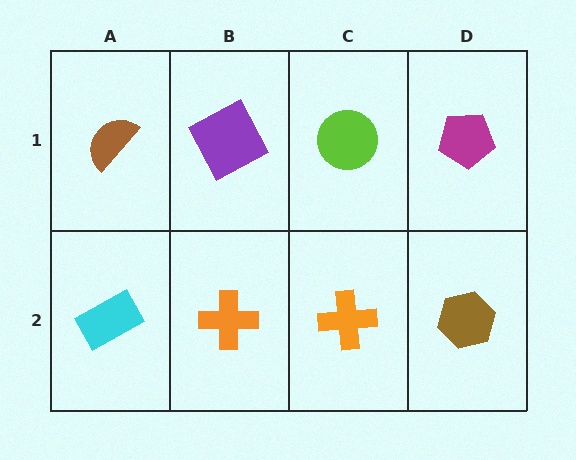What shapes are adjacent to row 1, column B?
An orange cross (row 2, column B), a brown semicircle (row 1, column A), a lime circle (row 1, column C).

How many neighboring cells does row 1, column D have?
2.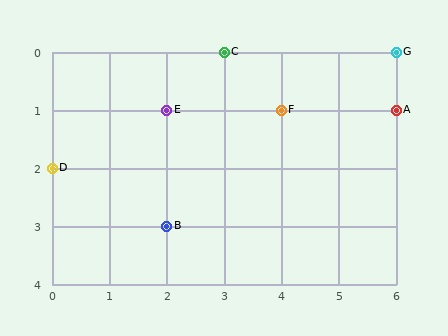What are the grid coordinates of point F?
Point F is at grid coordinates (4, 1).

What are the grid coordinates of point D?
Point D is at grid coordinates (0, 2).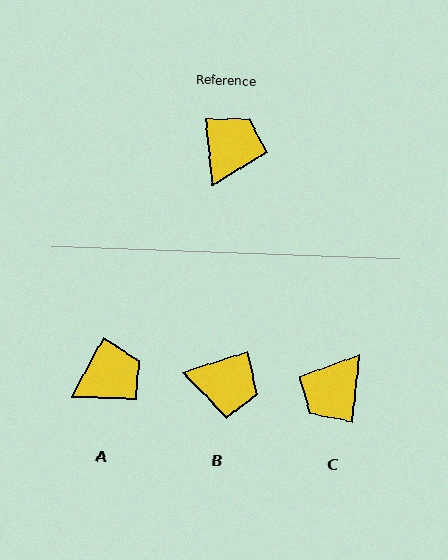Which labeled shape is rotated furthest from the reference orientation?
C, about 169 degrees away.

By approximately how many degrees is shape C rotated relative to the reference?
Approximately 169 degrees counter-clockwise.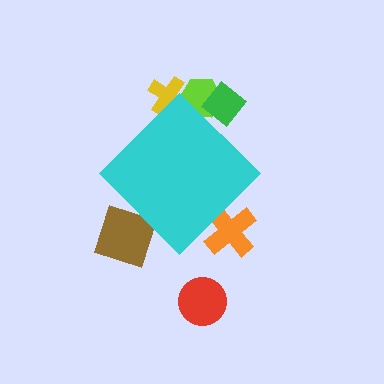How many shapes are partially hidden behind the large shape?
5 shapes are partially hidden.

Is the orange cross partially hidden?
Yes, the orange cross is partially hidden behind the cyan diamond.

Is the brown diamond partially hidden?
Yes, the brown diamond is partially hidden behind the cyan diamond.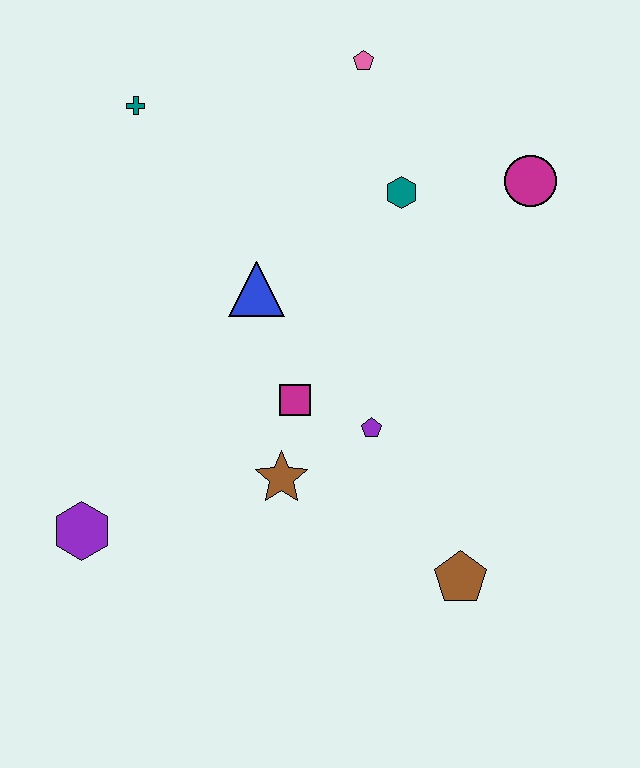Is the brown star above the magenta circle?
No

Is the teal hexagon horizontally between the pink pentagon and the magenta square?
No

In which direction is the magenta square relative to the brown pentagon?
The magenta square is above the brown pentagon.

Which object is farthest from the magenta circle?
The purple hexagon is farthest from the magenta circle.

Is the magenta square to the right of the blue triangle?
Yes